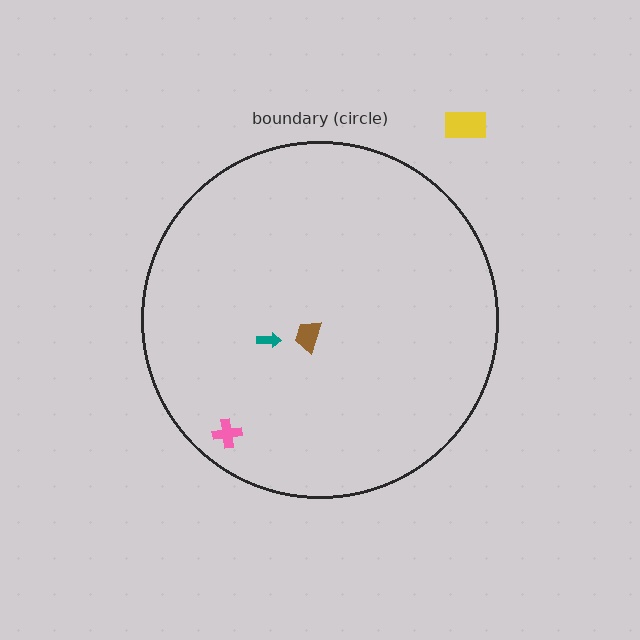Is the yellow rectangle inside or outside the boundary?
Outside.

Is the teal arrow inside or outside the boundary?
Inside.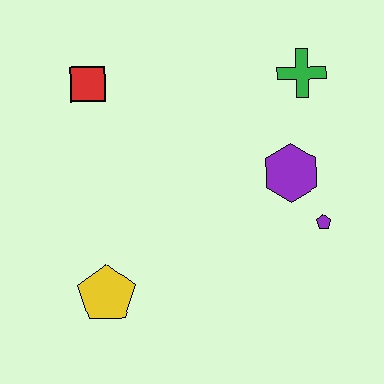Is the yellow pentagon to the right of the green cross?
No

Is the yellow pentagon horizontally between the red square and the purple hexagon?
Yes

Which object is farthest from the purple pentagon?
The red square is farthest from the purple pentagon.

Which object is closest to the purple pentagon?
The purple hexagon is closest to the purple pentagon.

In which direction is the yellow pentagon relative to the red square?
The yellow pentagon is below the red square.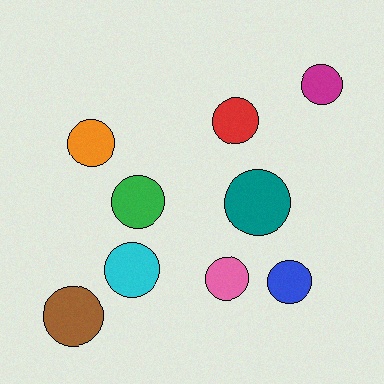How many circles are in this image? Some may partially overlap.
There are 9 circles.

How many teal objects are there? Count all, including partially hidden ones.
There is 1 teal object.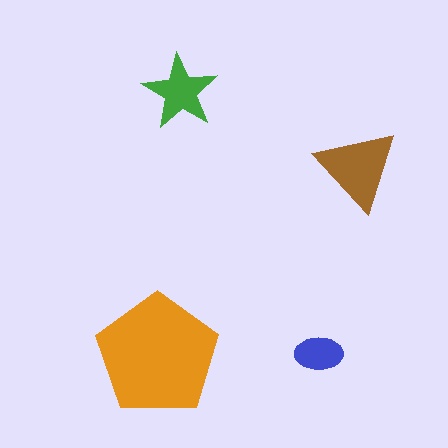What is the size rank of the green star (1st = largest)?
3rd.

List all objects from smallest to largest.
The blue ellipse, the green star, the brown triangle, the orange pentagon.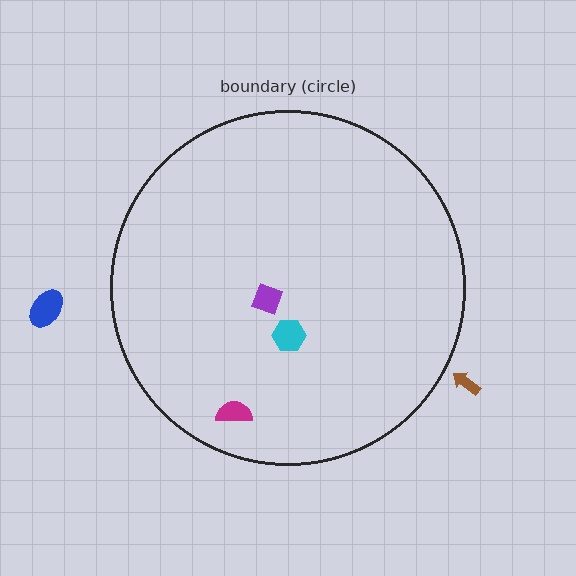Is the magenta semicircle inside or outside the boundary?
Inside.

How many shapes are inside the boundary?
3 inside, 2 outside.